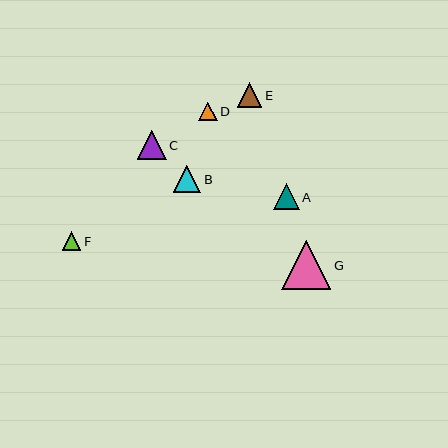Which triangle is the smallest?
Triangle F is the smallest with a size of approximately 19 pixels.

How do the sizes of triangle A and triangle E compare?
Triangle A and triangle E are approximately the same size.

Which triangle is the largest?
Triangle G is the largest with a size of approximately 49 pixels.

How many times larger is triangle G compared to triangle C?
Triangle G is approximately 1.7 times the size of triangle C.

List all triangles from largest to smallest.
From largest to smallest: G, C, B, A, E, D, F.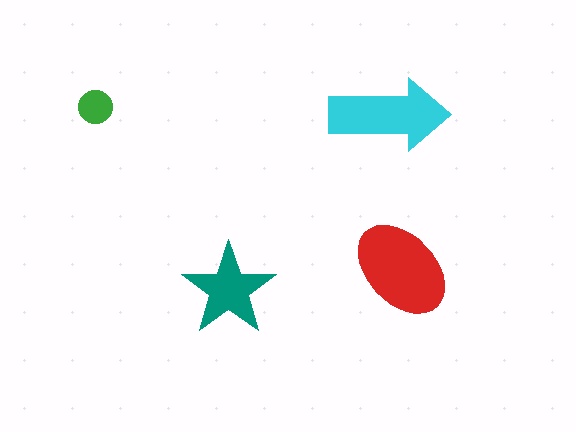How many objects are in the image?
There are 4 objects in the image.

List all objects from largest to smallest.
The red ellipse, the cyan arrow, the teal star, the green circle.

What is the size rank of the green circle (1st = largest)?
4th.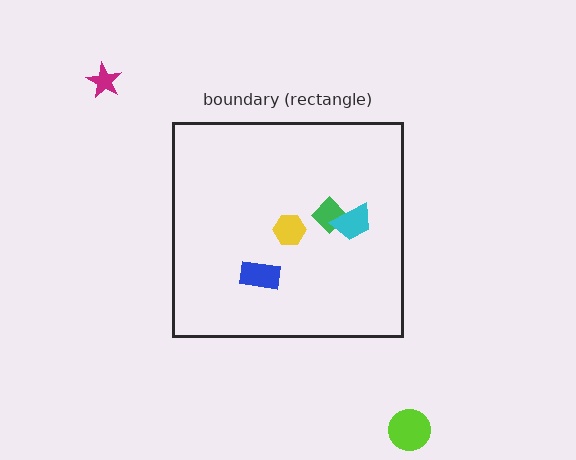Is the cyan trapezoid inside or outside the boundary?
Inside.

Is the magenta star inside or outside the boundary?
Outside.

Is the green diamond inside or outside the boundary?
Inside.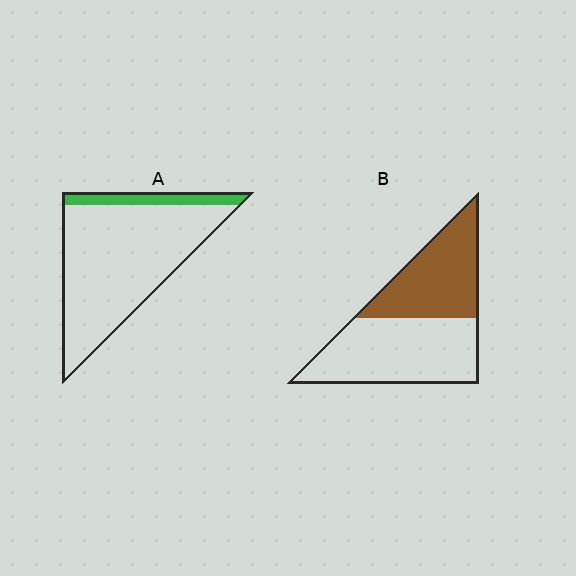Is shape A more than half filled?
No.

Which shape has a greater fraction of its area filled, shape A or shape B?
Shape B.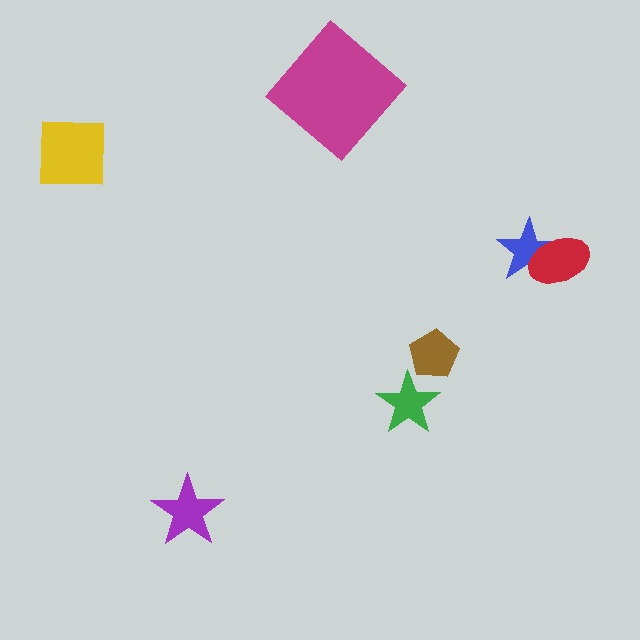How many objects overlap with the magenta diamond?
0 objects overlap with the magenta diamond.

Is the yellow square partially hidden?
No, no other shape covers it.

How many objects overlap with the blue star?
1 object overlaps with the blue star.